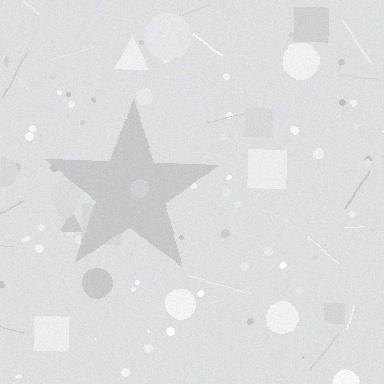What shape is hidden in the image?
A star is hidden in the image.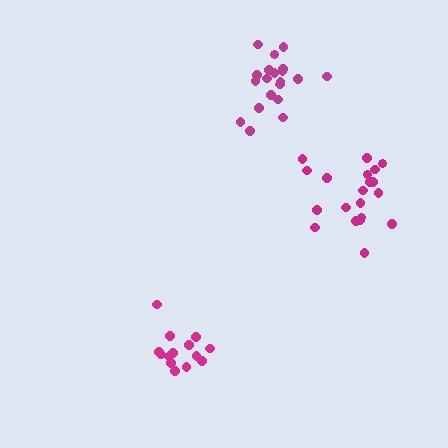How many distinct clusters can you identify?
There are 3 distinct clusters.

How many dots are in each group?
Group 1: 20 dots, Group 2: 15 dots, Group 3: 20 dots (55 total).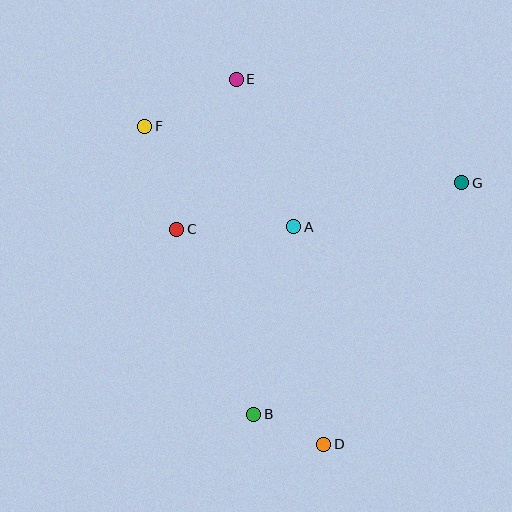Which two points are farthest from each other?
Points D and E are farthest from each other.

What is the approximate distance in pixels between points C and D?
The distance between C and D is approximately 260 pixels.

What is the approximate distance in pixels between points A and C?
The distance between A and C is approximately 117 pixels.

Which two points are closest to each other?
Points B and D are closest to each other.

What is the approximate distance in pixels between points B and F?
The distance between B and F is approximately 308 pixels.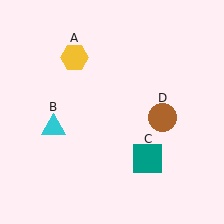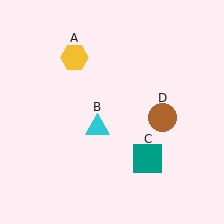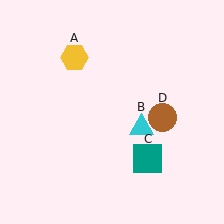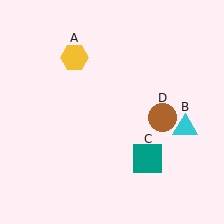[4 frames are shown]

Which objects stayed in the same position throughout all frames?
Yellow hexagon (object A) and teal square (object C) and brown circle (object D) remained stationary.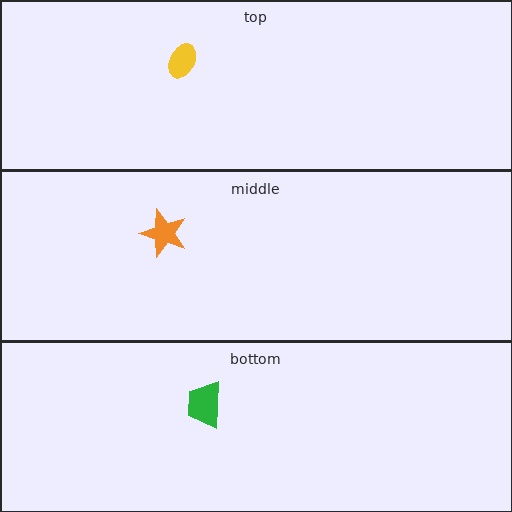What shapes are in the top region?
The yellow ellipse.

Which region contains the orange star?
The middle region.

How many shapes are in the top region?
1.